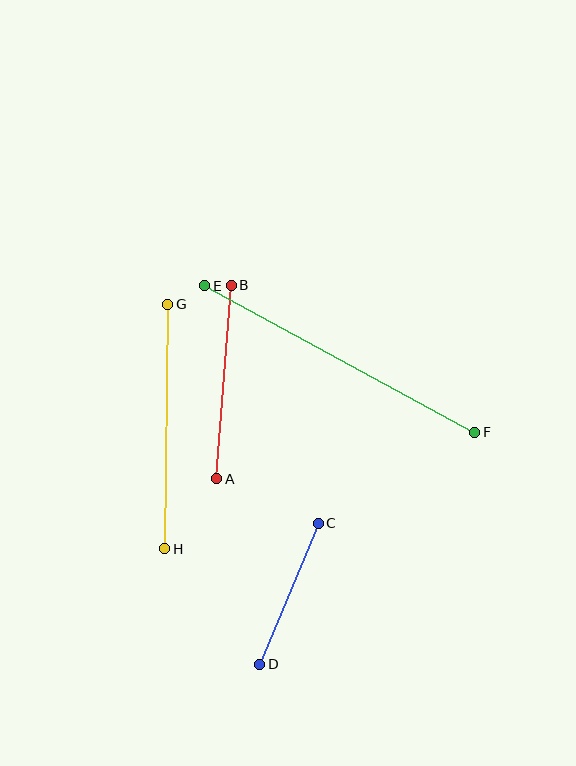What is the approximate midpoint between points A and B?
The midpoint is at approximately (224, 382) pixels.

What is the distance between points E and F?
The distance is approximately 307 pixels.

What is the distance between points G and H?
The distance is approximately 244 pixels.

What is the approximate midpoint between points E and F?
The midpoint is at approximately (340, 359) pixels.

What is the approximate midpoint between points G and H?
The midpoint is at approximately (166, 426) pixels.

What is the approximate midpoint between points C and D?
The midpoint is at approximately (289, 594) pixels.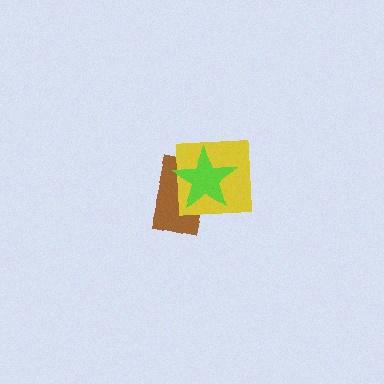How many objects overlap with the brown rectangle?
2 objects overlap with the brown rectangle.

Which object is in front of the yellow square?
The lime star is in front of the yellow square.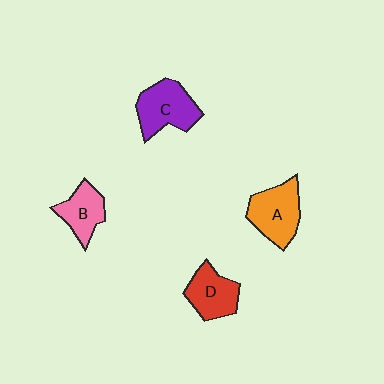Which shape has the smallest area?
Shape B (pink).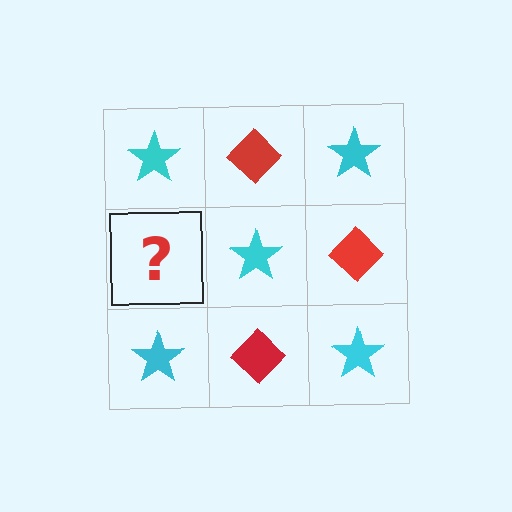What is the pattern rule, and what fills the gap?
The rule is that it alternates cyan star and red diamond in a checkerboard pattern. The gap should be filled with a red diamond.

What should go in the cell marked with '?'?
The missing cell should contain a red diamond.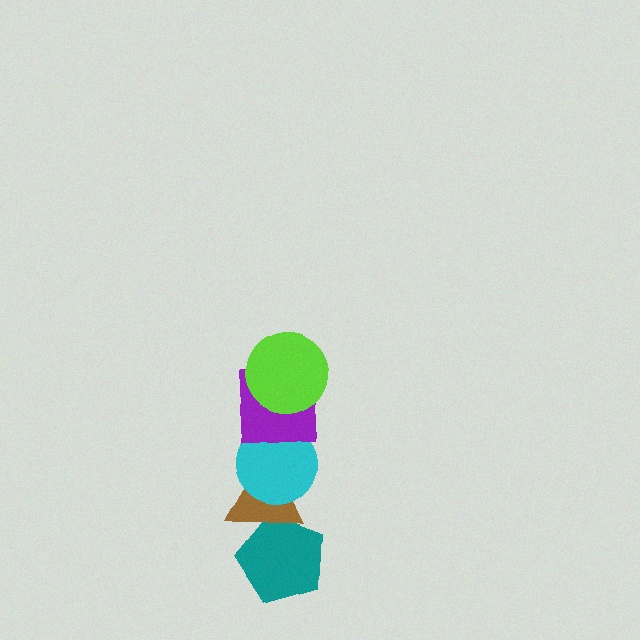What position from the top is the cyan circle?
The cyan circle is 3rd from the top.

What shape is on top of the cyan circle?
The purple square is on top of the cyan circle.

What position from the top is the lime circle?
The lime circle is 1st from the top.